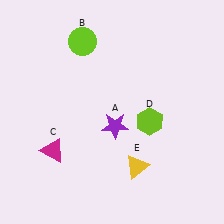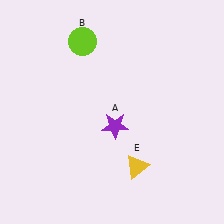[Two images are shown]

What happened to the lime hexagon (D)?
The lime hexagon (D) was removed in Image 2. It was in the bottom-right area of Image 1.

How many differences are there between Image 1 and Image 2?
There are 2 differences between the two images.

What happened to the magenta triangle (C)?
The magenta triangle (C) was removed in Image 2. It was in the bottom-left area of Image 1.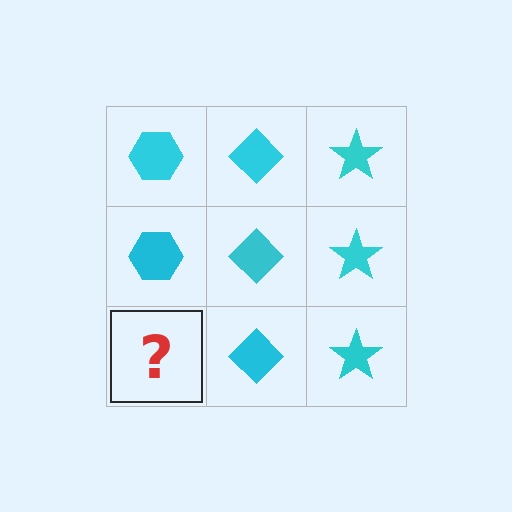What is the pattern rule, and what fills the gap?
The rule is that each column has a consistent shape. The gap should be filled with a cyan hexagon.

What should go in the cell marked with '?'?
The missing cell should contain a cyan hexagon.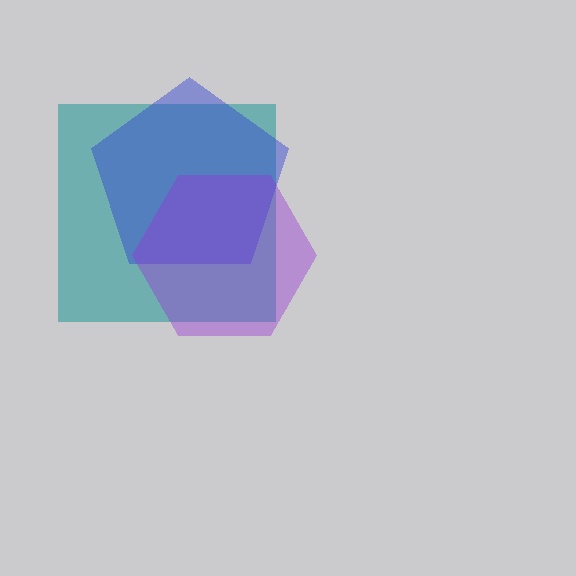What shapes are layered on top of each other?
The layered shapes are: a teal square, a blue pentagon, a purple hexagon.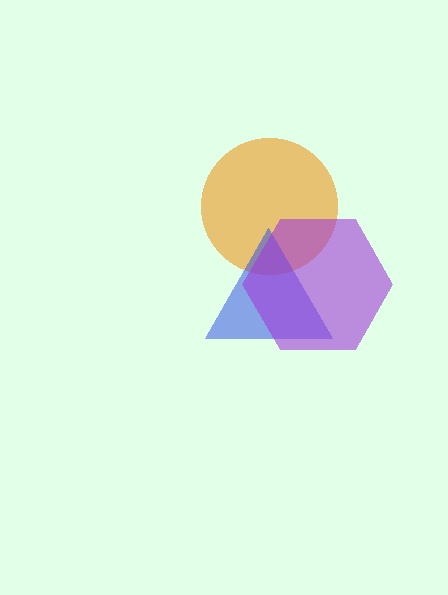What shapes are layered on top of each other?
The layered shapes are: an orange circle, a blue triangle, a purple hexagon.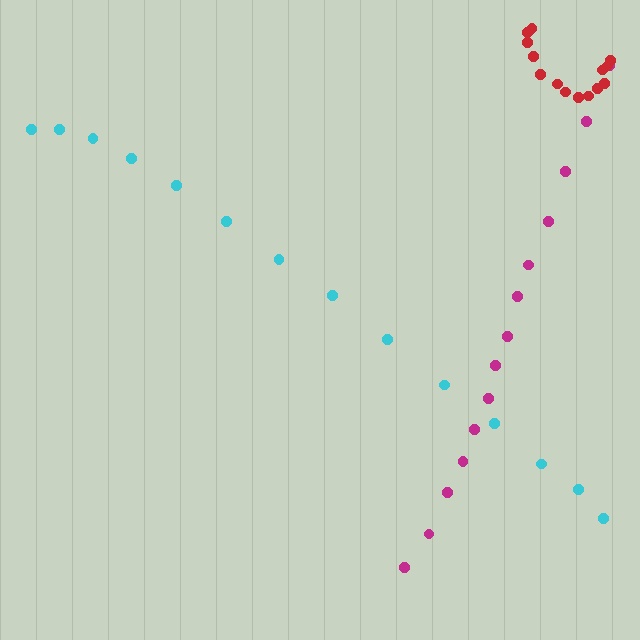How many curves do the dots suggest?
There are 3 distinct paths.